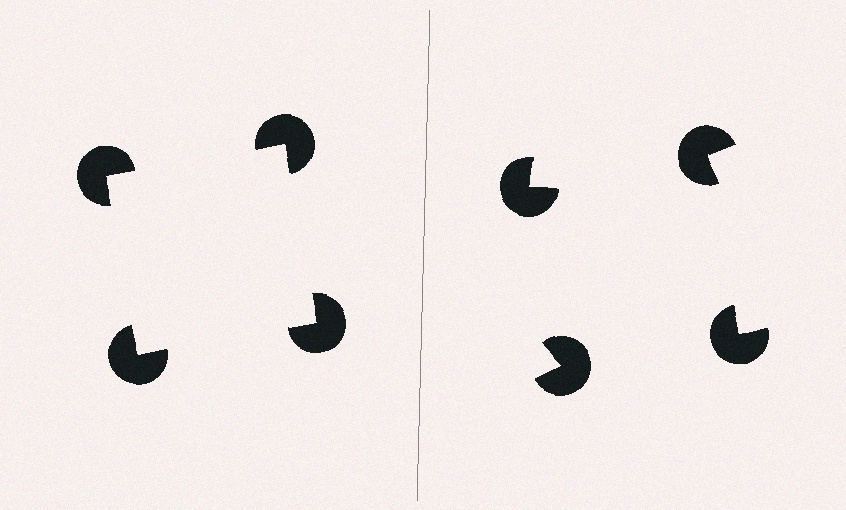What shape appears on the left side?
An illusory square.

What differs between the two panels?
The pac-man discs are positioned identically on both sides; only the wedge orientations differ. On the left they align to a square; on the right they are misaligned.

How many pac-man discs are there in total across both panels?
8 — 4 on each side.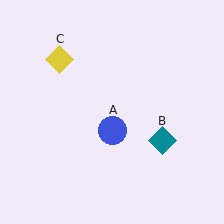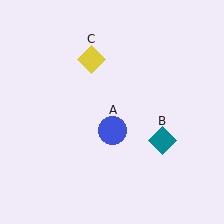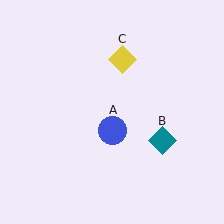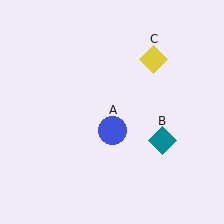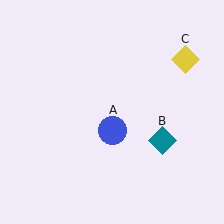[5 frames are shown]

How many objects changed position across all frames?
1 object changed position: yellow diamond (object C).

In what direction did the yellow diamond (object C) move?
The yellow diamond (object C) moved right.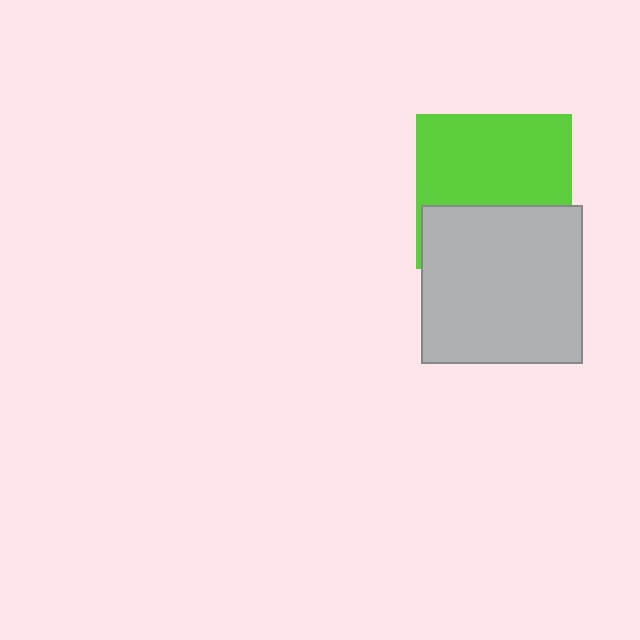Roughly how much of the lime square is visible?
About half of it is visible (roughly 61%).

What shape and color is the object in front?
The object in front is a light gray rectangle.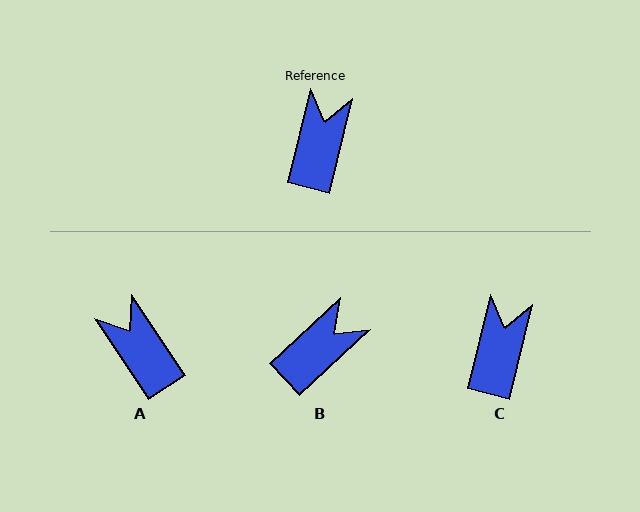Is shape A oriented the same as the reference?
No, it is off by about 48 degrees.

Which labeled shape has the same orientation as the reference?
C.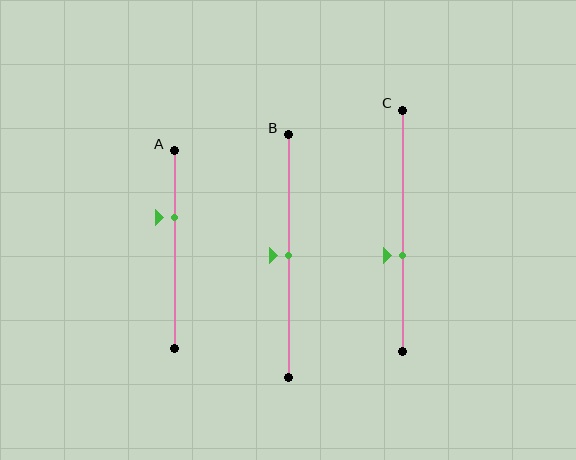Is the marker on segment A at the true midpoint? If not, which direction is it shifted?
No, the marker on segment A is shifted upward by about 16% of the segment length.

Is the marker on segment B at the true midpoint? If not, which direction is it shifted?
Yes, the marker on segment B is at the true midpoint.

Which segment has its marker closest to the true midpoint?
Segment B has its marker closest to the true midpoint.